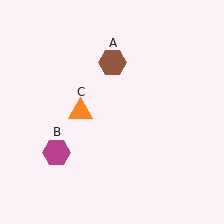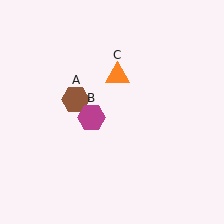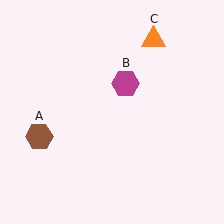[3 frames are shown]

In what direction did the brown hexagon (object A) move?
The brown hexagon (object A) moved down and to the left.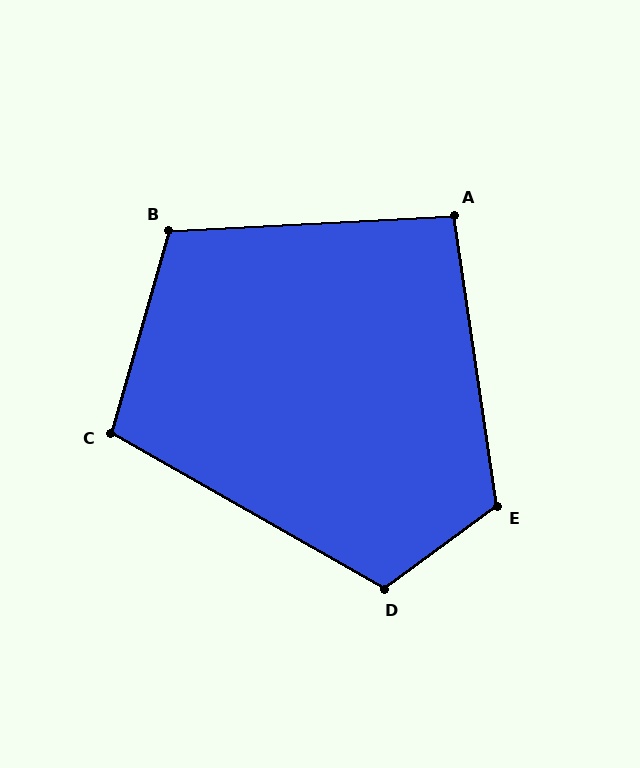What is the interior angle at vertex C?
Approximately 104 degrees (obtuse).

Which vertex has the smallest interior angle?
A, at approximately 95 degrees.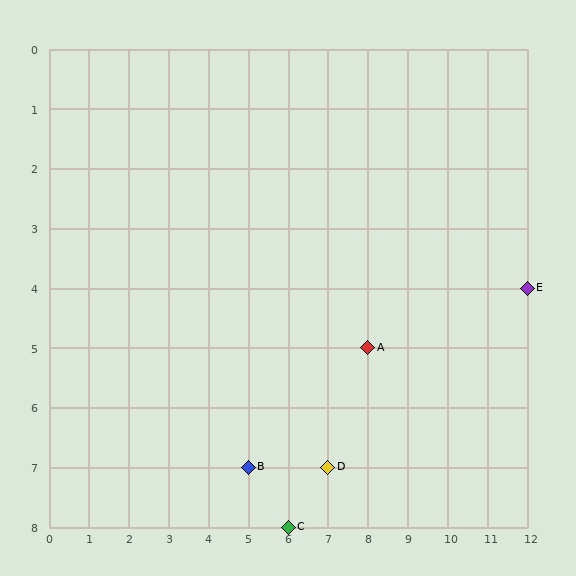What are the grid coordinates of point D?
Point D is at grid coordinates (7, 7).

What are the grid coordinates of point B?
Point B is at grid coordinates (5, 7).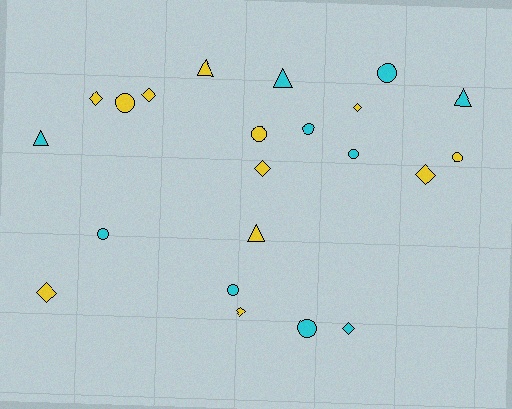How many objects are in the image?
There are 22 objects.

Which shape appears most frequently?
Circle, with 9 objects.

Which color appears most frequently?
Yellow, with 12 objects.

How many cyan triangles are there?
There are 3 cyan triangles.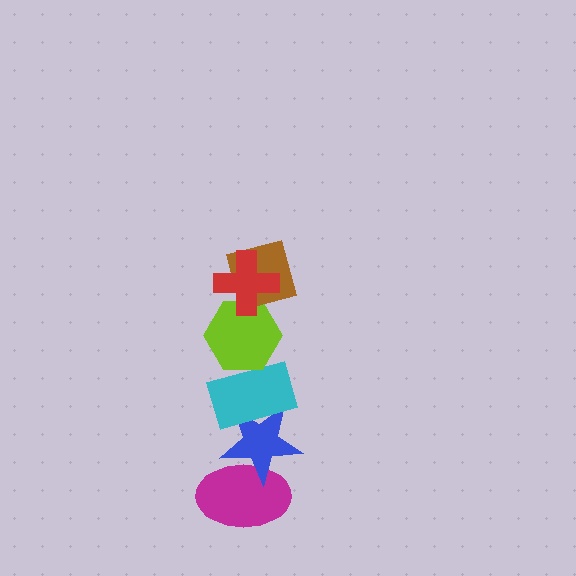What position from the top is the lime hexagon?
The lime hexagon is 3rd from the top.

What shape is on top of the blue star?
The cyan rectangle is on top of the blue star.